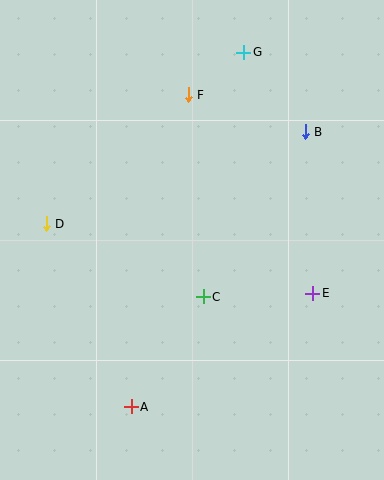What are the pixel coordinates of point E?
Point E is at (313, 293).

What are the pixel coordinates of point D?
Point D is at (46, 224).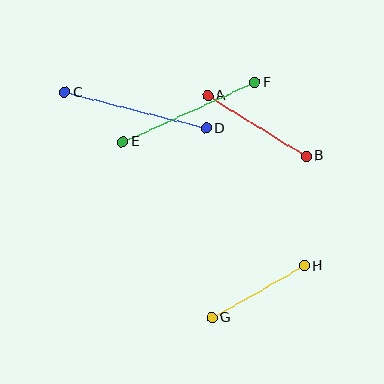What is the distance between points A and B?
The distance is approximately 115 pixels.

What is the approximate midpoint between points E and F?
The midpoint is at approximately (189, 112) pixels.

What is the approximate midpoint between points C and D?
The midpoint is at approximately (135, 110) pixels.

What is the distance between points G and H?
The distance is approximately 106 pixels.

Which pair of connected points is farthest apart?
Points C and D are farthest apart.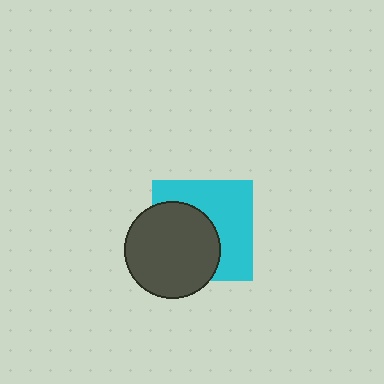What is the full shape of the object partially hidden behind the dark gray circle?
The partially hidden object is a cyan square.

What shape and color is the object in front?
The object in front is a dark gray circle.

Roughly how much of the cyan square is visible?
About half of it is visible (roughly 53%).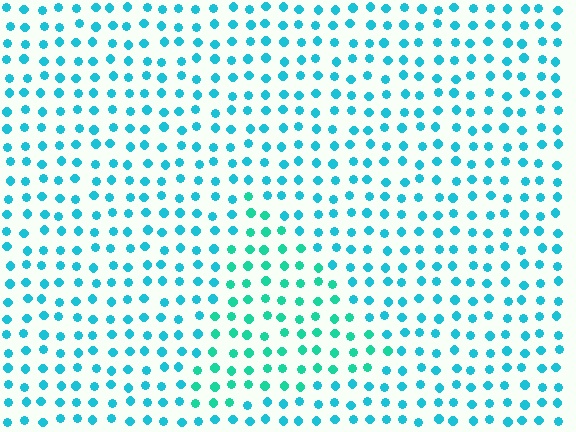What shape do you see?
I see a triangle.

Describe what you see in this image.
The image is filled with small cyan elements in a uniform arrangement. A triangle-shaped region is visible where the elements are tinted to a slightly different hue, forming a subtle color boundary.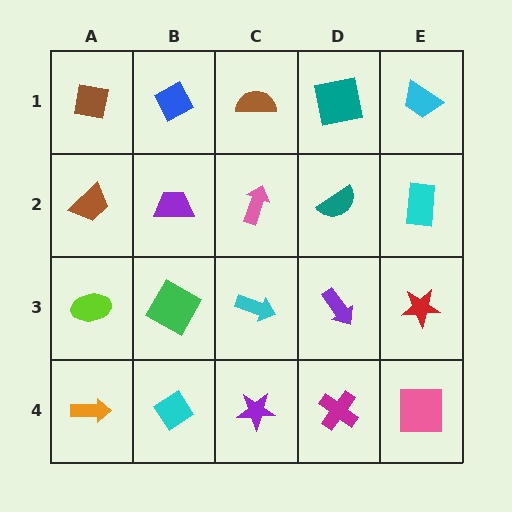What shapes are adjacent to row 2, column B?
A blue diamond (row 1, column B), a green diamond (row 3, column B), a brown trapezoid (row 2, column A), a pink arrow (row 2, column C).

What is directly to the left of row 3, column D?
A cyan arrow.